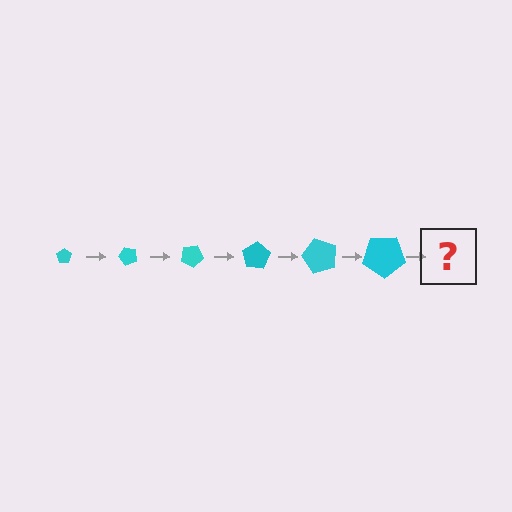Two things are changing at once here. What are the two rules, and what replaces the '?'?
The two rules are that the pentagon grows larger each step and it rotates 50 degrees each step. The '?' should be a pentagon, larger than the previous one and rotated 300 degrees from the start.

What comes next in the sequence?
The next element should be a pentagon, larger than the previous one and rotated 300 degrees from the start.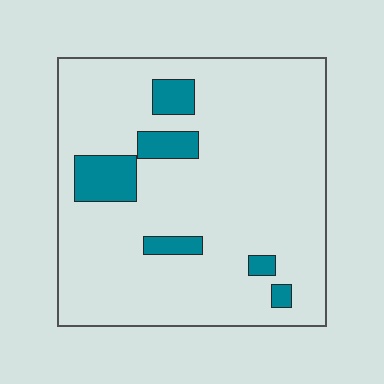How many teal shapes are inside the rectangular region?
6.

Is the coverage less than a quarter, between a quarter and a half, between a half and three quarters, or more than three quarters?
Less than a quarter.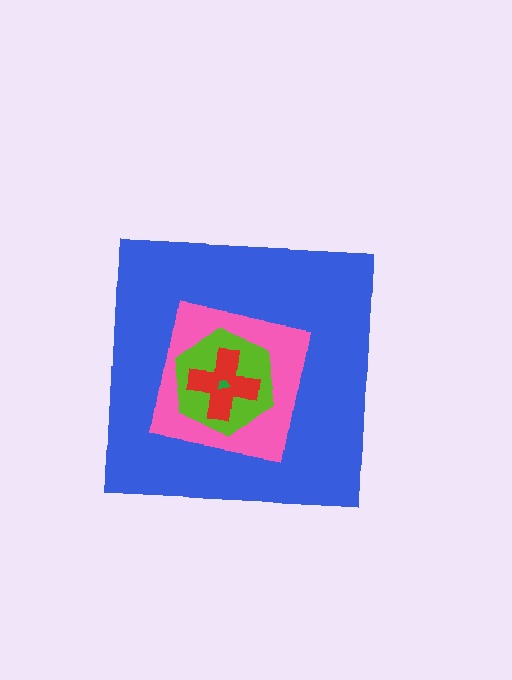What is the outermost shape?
The blue square.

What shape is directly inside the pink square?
The lime hexagon.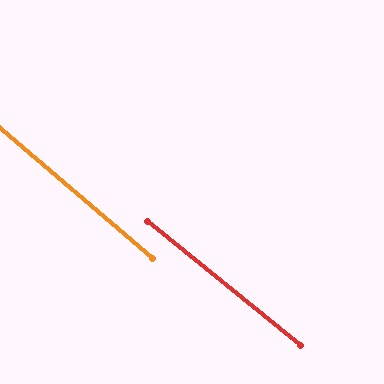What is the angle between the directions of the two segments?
Approximately 1 degree.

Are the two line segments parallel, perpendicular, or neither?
Parallel — their directions differ by only 1.3°.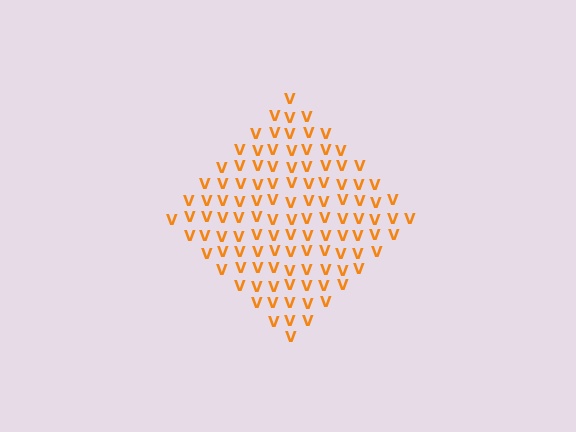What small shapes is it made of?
It is made of small letter V's.